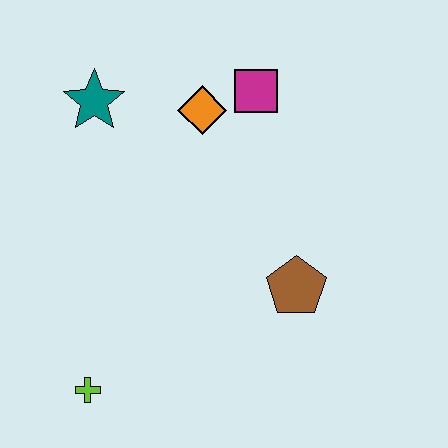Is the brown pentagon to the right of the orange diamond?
Yes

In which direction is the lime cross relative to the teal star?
The lime cross is below the teal star.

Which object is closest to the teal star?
The orange diamond is closest to the teal star.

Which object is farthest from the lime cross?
The magenta square is farthest from the lime cross.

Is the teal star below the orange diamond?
No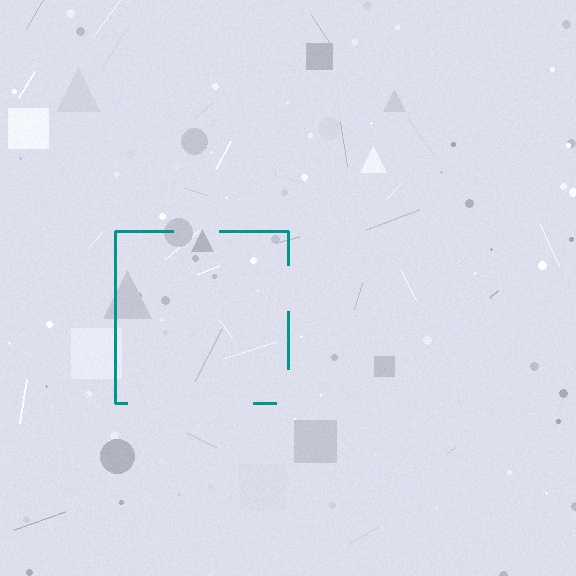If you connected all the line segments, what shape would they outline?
They would outline a square.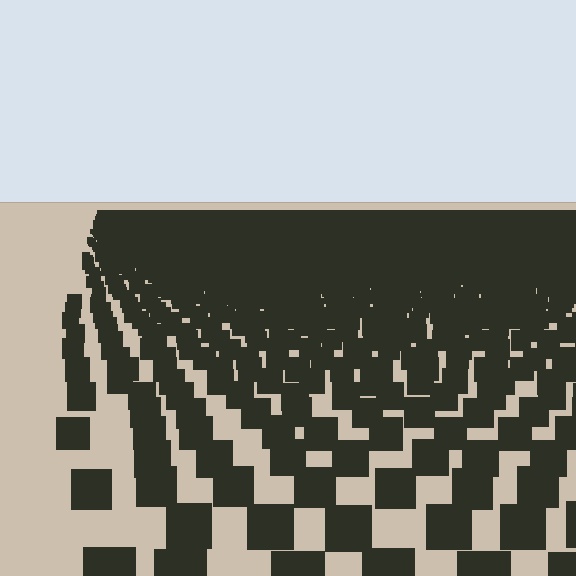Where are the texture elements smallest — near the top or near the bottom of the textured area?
Near the top.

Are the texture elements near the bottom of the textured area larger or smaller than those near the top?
Larger. Near the bottom, elements are closer to the viewer and appear at a bigger on-screen size.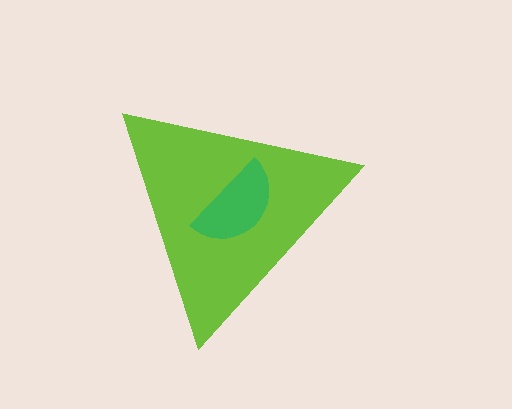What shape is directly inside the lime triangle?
The green semicircle.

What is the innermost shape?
The green semicircle.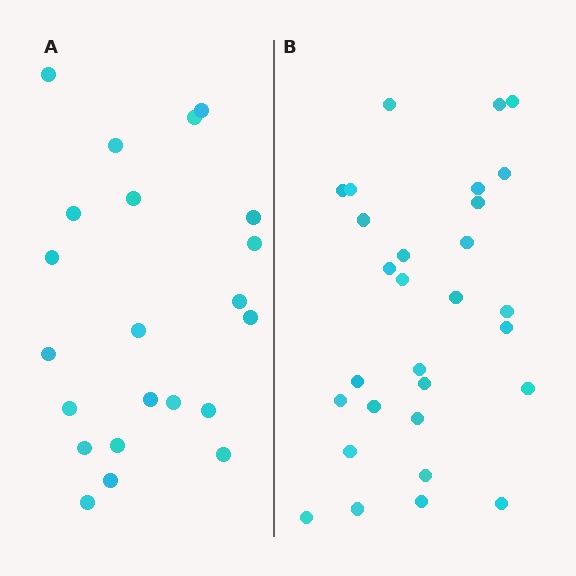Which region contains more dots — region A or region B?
Region B (the right region) has more dots.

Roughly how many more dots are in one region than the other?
Region B has roughly 8 or so more dots than region A.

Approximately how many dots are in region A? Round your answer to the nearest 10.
About 20 dots. (The exact count is 22, which rounds to 20.)